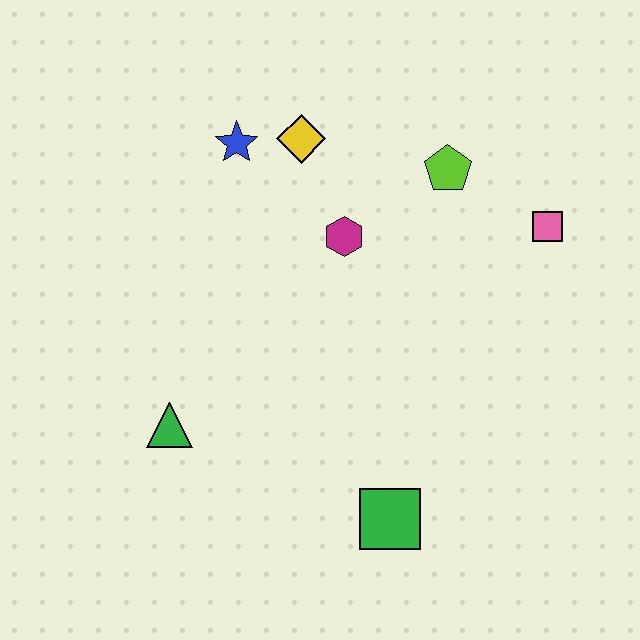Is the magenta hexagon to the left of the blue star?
No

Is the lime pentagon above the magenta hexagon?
Yes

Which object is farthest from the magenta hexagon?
The green square is farthest from the magenta hexagon.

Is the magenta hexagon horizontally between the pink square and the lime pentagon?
No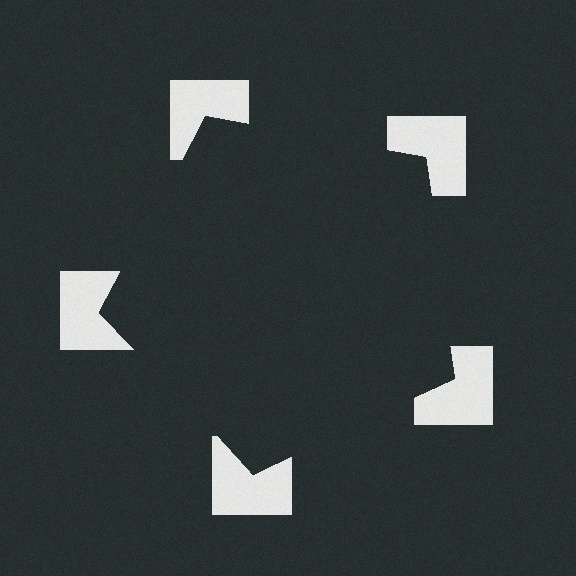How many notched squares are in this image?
There are 5 — one at each vertex of the illusory pentagon.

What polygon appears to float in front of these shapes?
An illusory pentagon — its edges are inferred from the aligned wedge cuts in the notched squares, not physically drawn.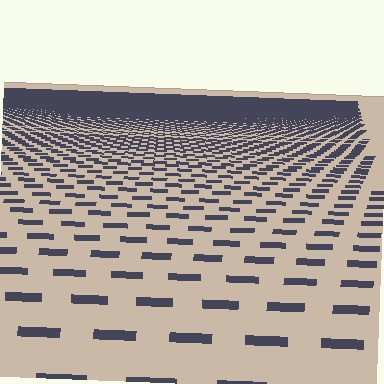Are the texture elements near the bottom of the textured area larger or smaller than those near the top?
Larger. Near the bottom, elements are closer to the viewer and appear at a bigger on-screen size.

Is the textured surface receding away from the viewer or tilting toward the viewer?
The surface is receding away from the viewer. Texture elements get smaller and denser toward the top.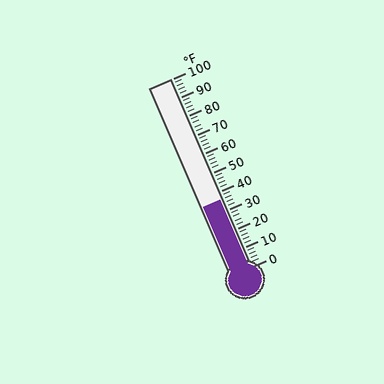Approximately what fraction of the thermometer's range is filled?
The thermometer is filled to approximately 35% of its range.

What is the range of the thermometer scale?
The thermometer scale ranges from 0°F to 100°F.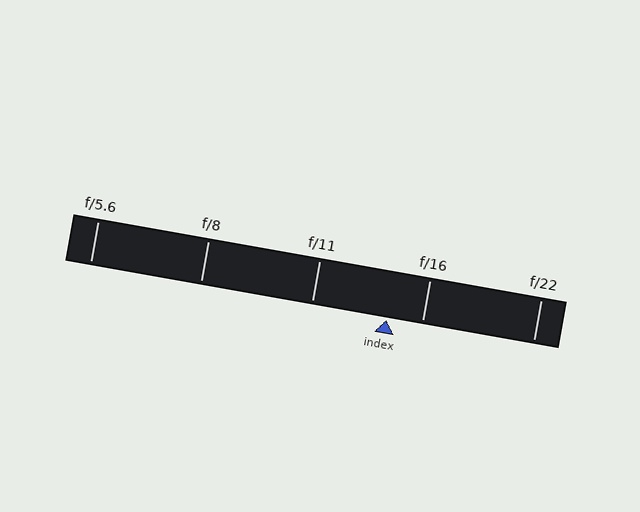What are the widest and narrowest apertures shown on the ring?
The widest aperture shown is f/5.6 and the narrowest is f/22.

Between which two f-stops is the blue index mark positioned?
The index mark is between f/11 and f/16.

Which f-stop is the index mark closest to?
The index mark is closest to f/16.